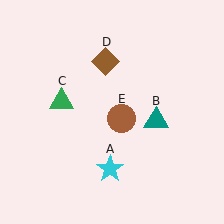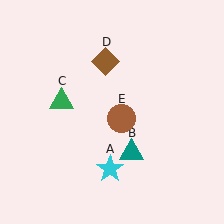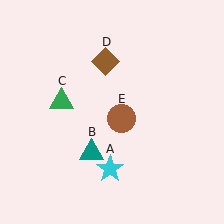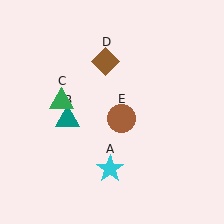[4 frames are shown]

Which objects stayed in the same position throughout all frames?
Cyan star (object A) and green triangle (object C) and brown diamond (object D) and brown circle (object E) remained stationary.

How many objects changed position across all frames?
1 object changed position: teal triangle (object B).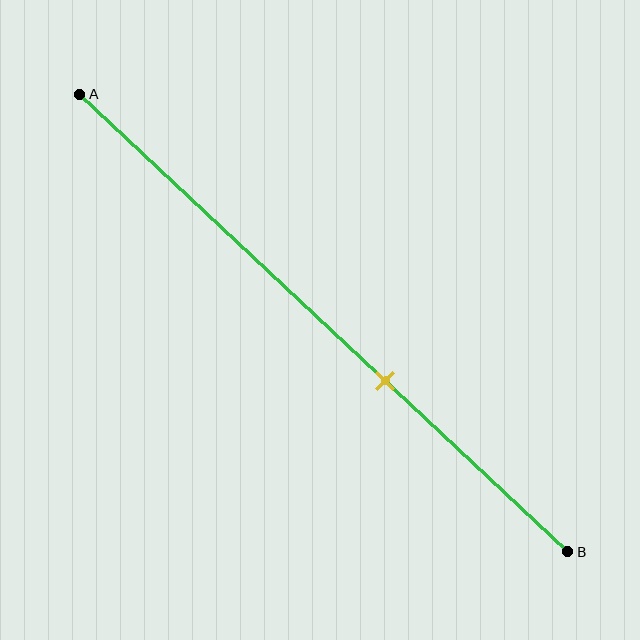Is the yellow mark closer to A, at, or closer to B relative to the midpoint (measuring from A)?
The yellow mark is closer to point B than the midpoint of segment AB.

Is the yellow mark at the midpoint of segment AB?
No, the mark is at about 65% from A, not at the 50% midpoint.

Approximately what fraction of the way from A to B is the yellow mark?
The yellow mark is approximately 65% of the way from A to B.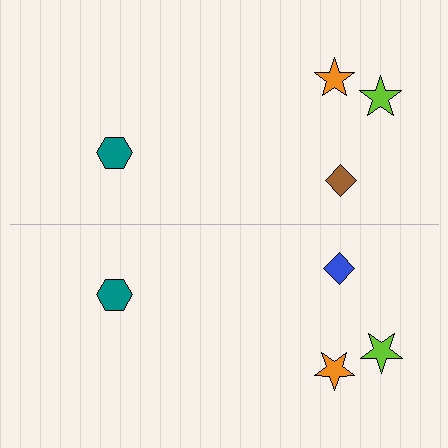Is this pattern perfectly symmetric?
No, the pattern is not perfectly symmetric. The blue diamond on the bottom side breaks the symmetry — its mirror counterpart is brown.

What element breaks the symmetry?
The blue diamond on the bottom side breaks the symmetry — its mirror counterpart is brown.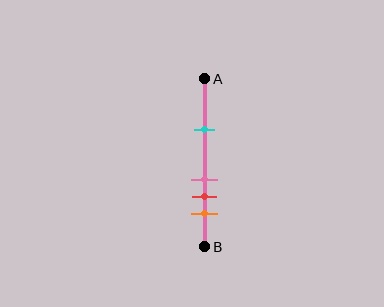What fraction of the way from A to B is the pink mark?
The pink mark is approximately 60% (0.6) of the way from A to B.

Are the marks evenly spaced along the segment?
No, the marks are not evenly spaced.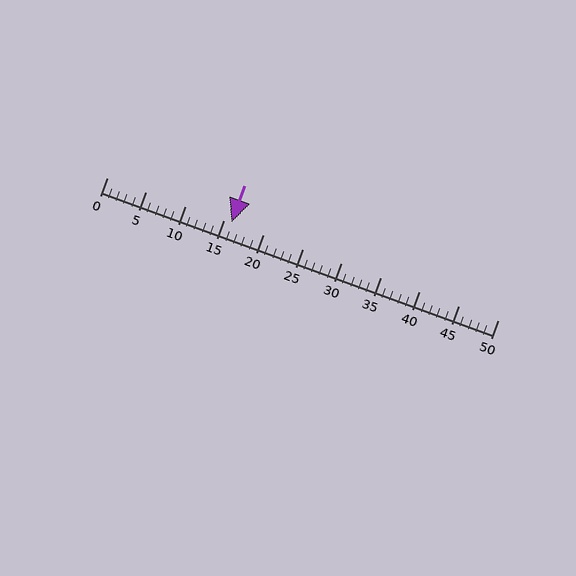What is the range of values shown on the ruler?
The ruler shows values from 0 to 50.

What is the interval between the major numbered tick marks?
The major tick marks are spaced 5 units apart.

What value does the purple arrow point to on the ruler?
The purple arrow points to approximately 16.